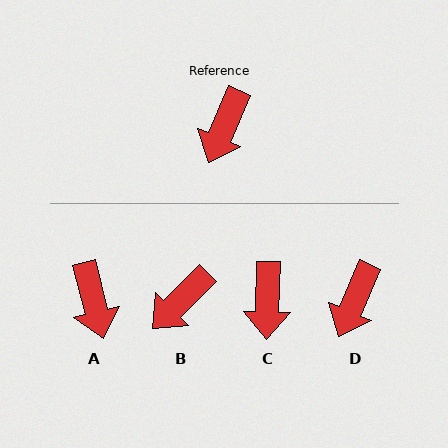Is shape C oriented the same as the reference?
No, it is off by about 22 degrees.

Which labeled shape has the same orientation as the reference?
D.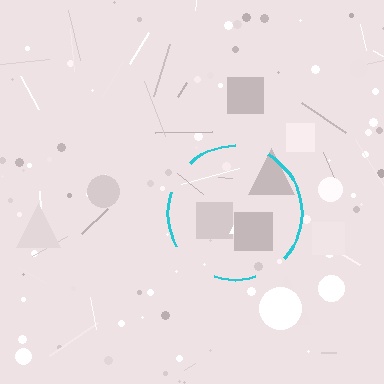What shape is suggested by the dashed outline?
The dashed outline suggests a circle.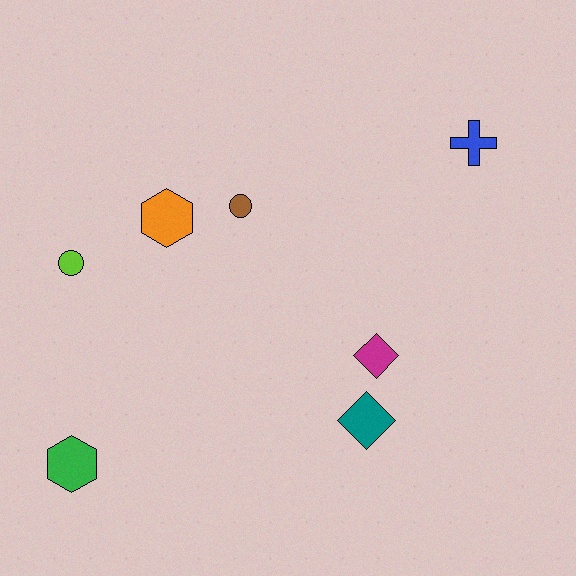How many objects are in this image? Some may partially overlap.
There are 7 objects.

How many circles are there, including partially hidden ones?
There are 2 circles.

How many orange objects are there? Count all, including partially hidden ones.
There is 1 orange object.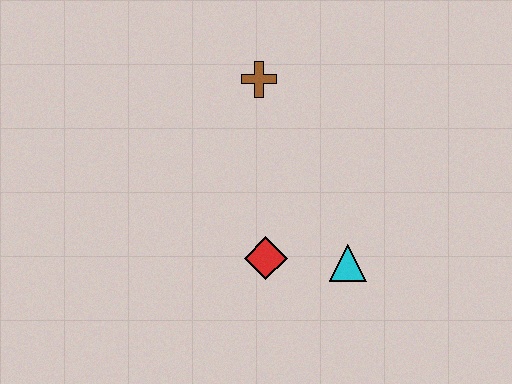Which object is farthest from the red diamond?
The brown cross is farthest from the red diamond.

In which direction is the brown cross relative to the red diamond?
The brown cross is above the red diamond.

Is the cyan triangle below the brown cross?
Yes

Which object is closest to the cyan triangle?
The red diamond is closest to the cyan triangle.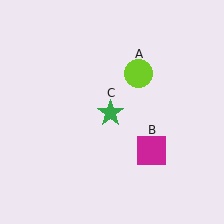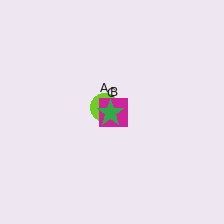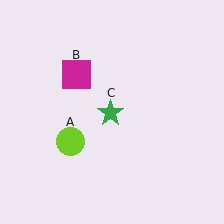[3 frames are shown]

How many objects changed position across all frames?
2 objects changed position: lime circle (object A), magenta square (object B).